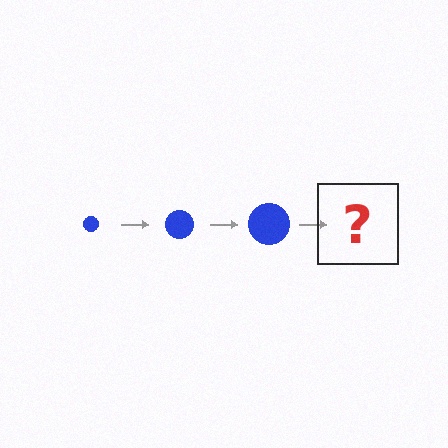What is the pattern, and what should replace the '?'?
The pattern is that the circle gets progressively larger each step. The '?' should be a blue circle, larger than the previous one.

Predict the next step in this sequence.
The next step is a blue circle, larger than the previous one.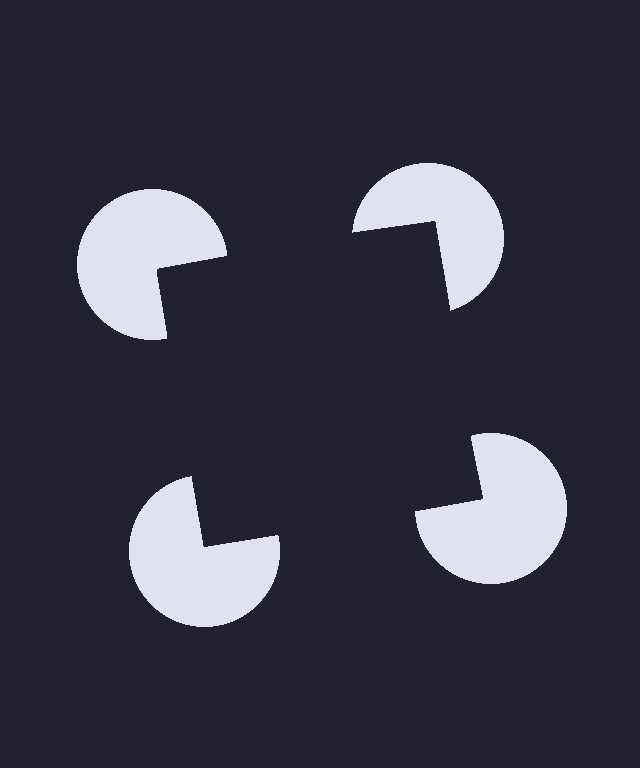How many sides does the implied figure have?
4 sides.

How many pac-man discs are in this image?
There are 4 — one at each vertex of the illusory square.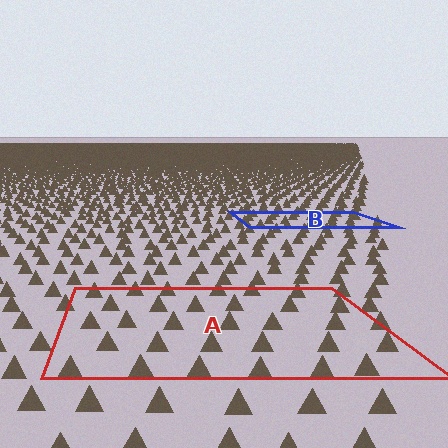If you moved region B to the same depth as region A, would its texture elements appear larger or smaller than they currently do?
They would appear larger. At a closer depth, the same texture elements are projected at a bigger on-screen size.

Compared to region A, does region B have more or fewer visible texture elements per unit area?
Region B has more texture elements per unit area — they are packed more densely because it is farther away.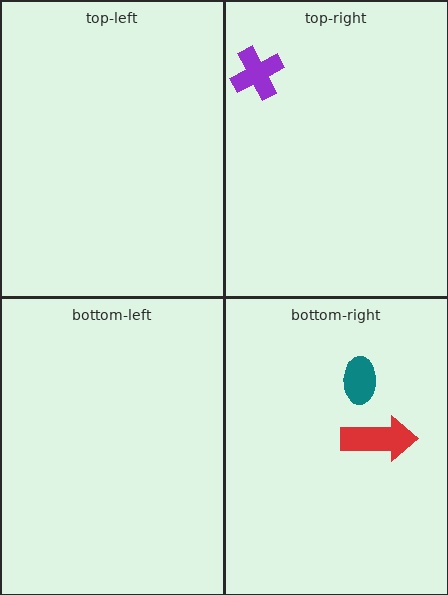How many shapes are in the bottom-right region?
2.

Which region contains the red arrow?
The bottom-right region.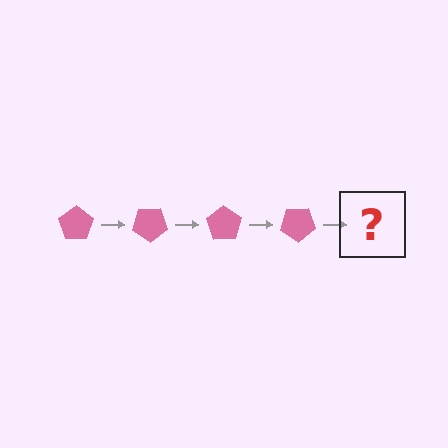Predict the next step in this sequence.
The next step is a pink pentagon rotated 140 degrees.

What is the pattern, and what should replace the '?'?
The pattern is that the pentagon rotates 35 degrees each step. The '?' should be a pink pentagon rotated 140 degrees.